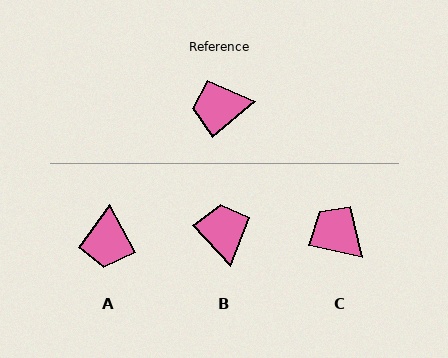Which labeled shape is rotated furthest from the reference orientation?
B, about 88 degrees away.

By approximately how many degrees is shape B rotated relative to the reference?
Approximately 88 degrees clockwise.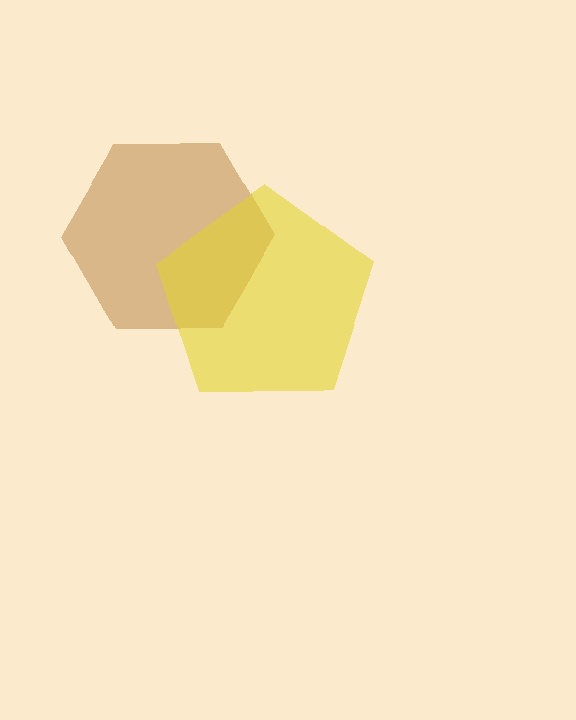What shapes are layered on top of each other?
The layered shapes are: a brown hexagon, a yellow pentagon.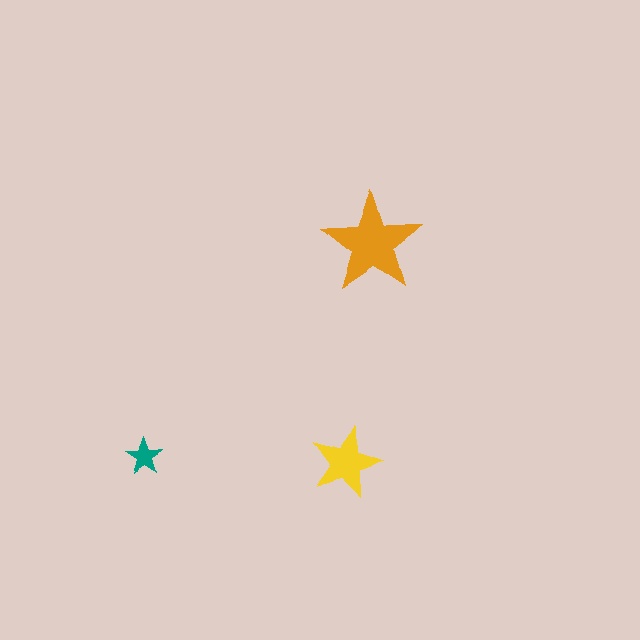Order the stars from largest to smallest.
the orange one, the yellow one, the teal one.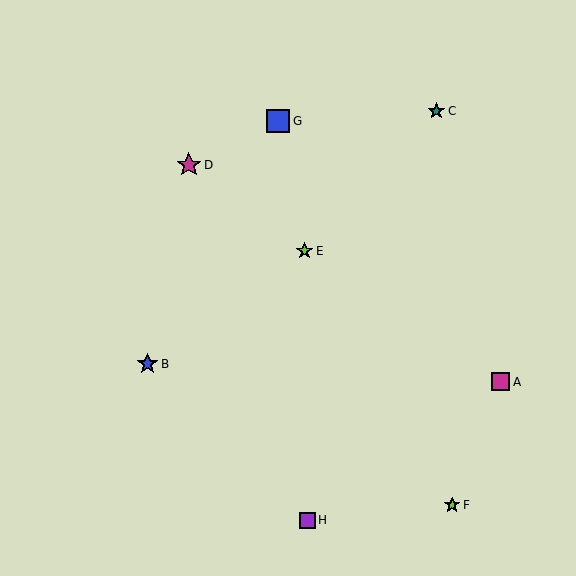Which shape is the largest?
The magenta star (labeled D) is the largest.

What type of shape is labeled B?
Shape B is a blue star.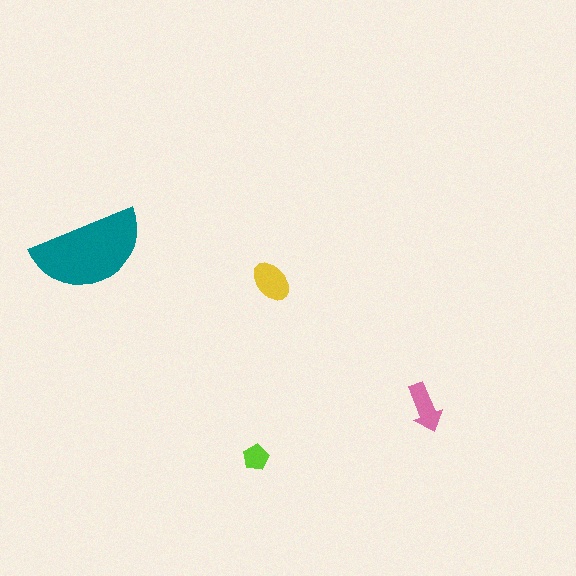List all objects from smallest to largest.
The lime pentagon, the pink arrow, the yellow ellipse, the teal semicircle.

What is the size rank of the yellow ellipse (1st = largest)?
2nd.